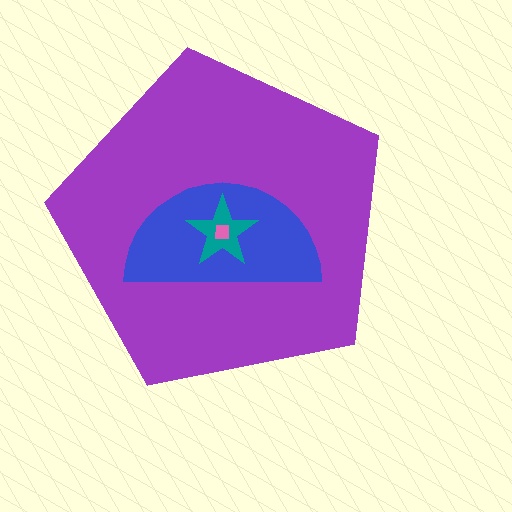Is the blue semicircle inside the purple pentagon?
Yes.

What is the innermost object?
The pink square.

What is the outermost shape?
The purple pentagon.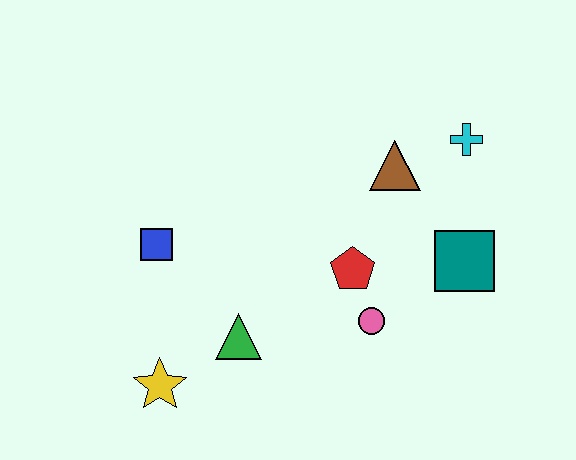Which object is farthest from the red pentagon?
The yellow star is farthest from the red pentagon.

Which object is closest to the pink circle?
The red pentagon is closest to the pink circle.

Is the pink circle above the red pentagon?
No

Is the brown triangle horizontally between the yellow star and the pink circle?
No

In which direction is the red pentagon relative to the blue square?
The red pentagon is to the right of the blue square.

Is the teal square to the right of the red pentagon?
Yes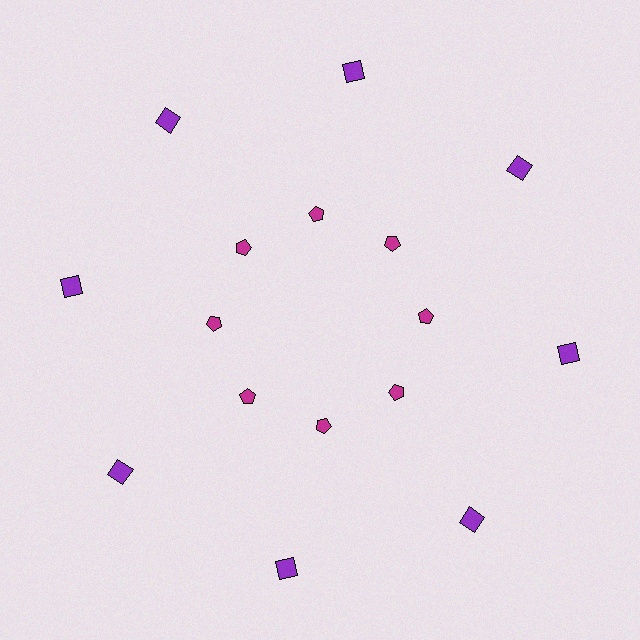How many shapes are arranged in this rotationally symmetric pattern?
There are 16 shapes, arranged in 8 groups of 2.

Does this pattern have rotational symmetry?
Yes, this pattern has 8-fold rotational symmetry. It looks the same after rotating 45 degrees around the center.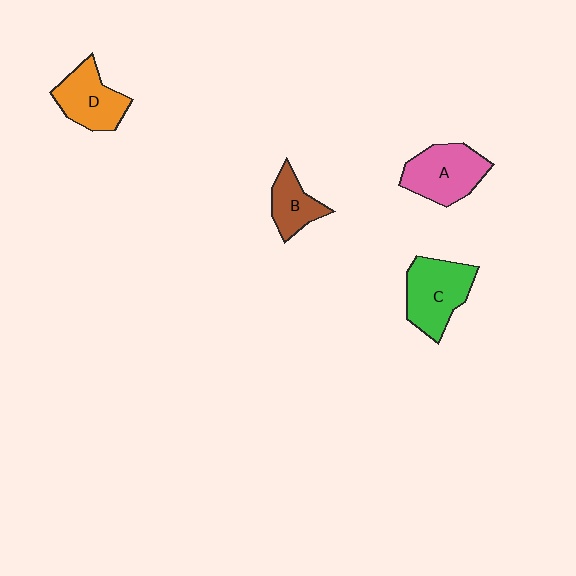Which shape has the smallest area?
Shape B (brown).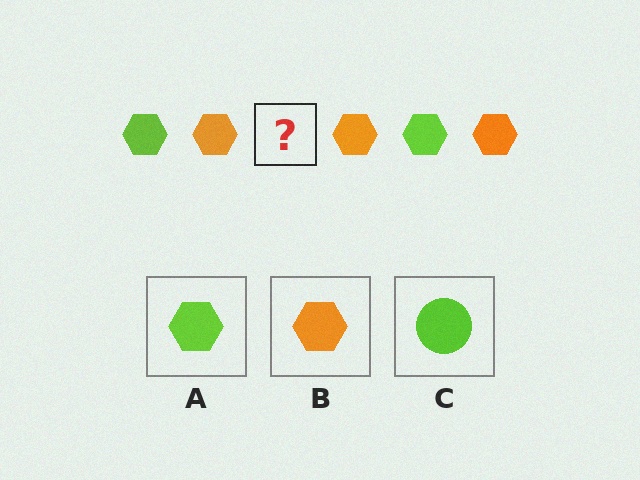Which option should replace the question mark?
Option A.